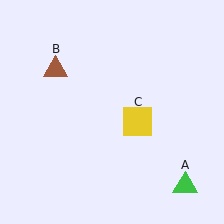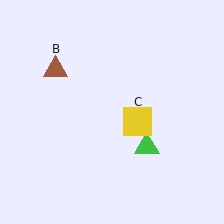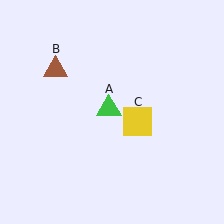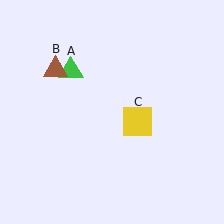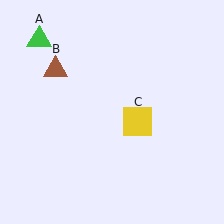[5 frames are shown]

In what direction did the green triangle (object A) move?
The green triangle (object A) moved up and to the left.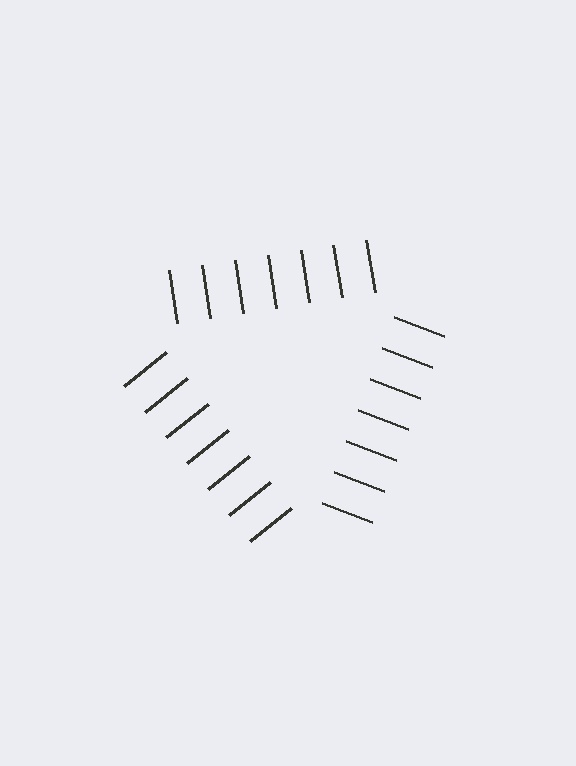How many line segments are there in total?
21 — 7 along each of the 3 edges.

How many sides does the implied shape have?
3 sides — the line-ends trace a triangle.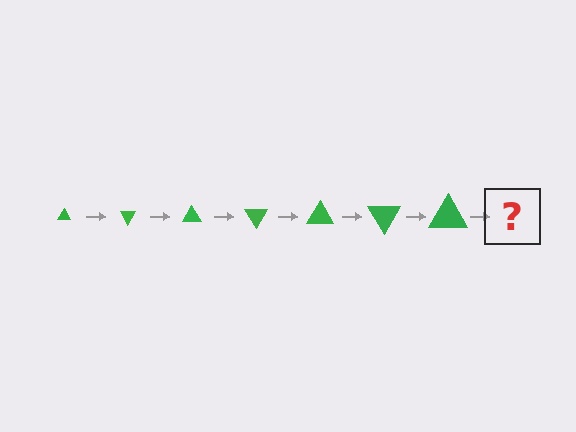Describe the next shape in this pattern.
It should be a triangle, larger than the previous one and rotated 420 degrees from the start.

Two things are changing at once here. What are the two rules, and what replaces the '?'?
The two rules are that the triangle grows larger each step and it rotates 60 degrees each step. The '?' should be a triangle, larger than the previous one and rotated 420 degrees from the start.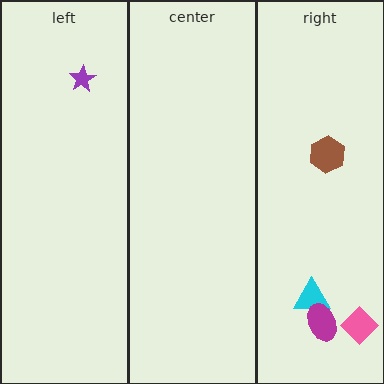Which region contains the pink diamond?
The right region.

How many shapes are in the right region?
4.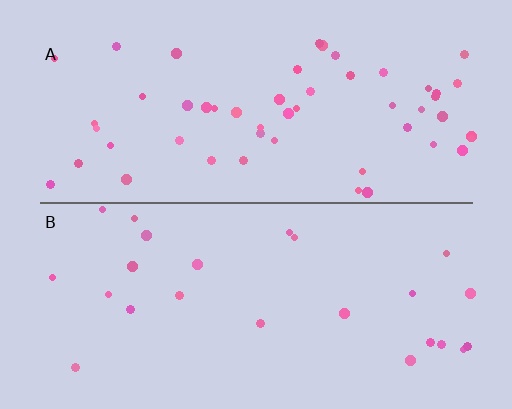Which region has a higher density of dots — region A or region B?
A (the top).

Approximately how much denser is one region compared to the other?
Approximately 2.1× — region A over region B.